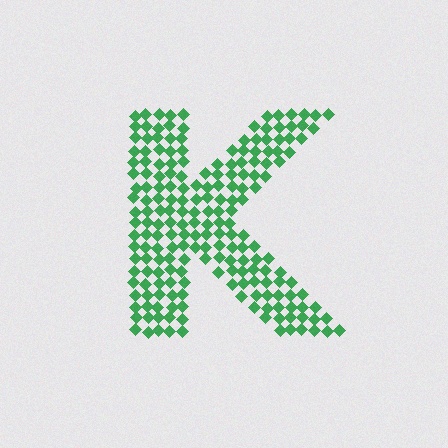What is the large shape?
The large shape is the letter K.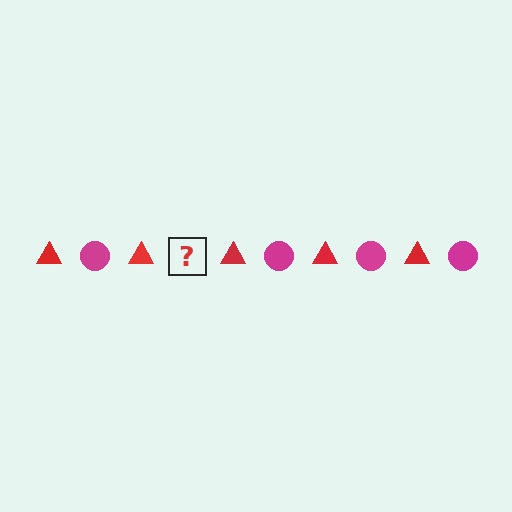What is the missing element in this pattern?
The missing element is a magenta circle.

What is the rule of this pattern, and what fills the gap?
The rule is that the pattern alternates between red triangle and magenta circle. The gap should be filled with a magenta circle.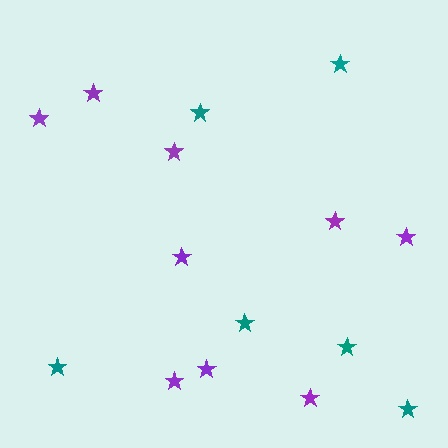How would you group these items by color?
There are 2 groups: one group of teal stars (6) and one group of purple stars (9).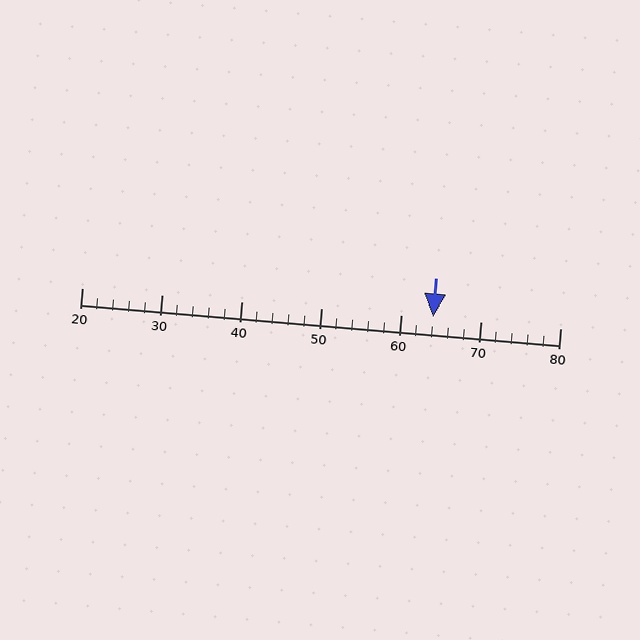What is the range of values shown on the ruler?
The ruler shows values from 20 to 80.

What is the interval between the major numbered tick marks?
The major tick marks are spaced 10 units apart.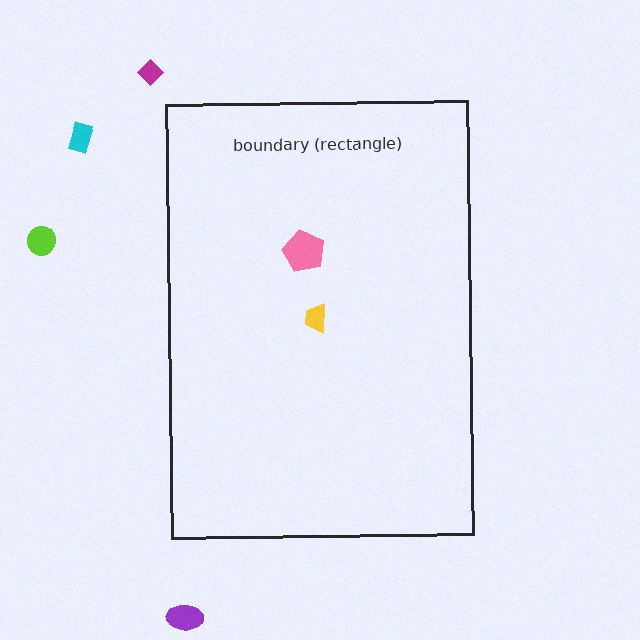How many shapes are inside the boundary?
2 inside, 4 outside.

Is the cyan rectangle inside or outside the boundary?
Outside.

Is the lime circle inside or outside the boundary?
Outside.